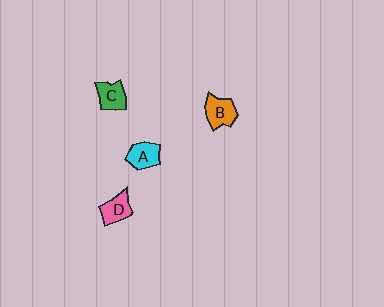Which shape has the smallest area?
Shape D (pink).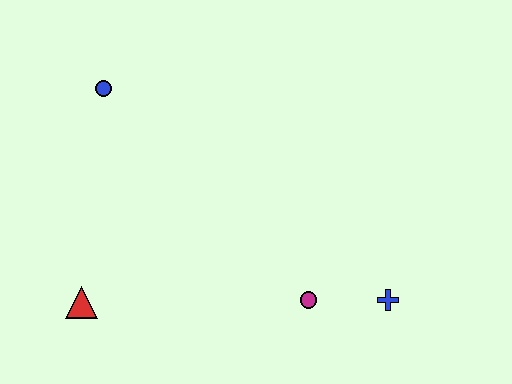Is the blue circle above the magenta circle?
Yes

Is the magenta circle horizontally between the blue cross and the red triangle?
Yes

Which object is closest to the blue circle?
The red triangle is closest to the blue circle.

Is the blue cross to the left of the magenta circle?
No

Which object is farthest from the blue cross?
The blue circle is farthest from the blue cross.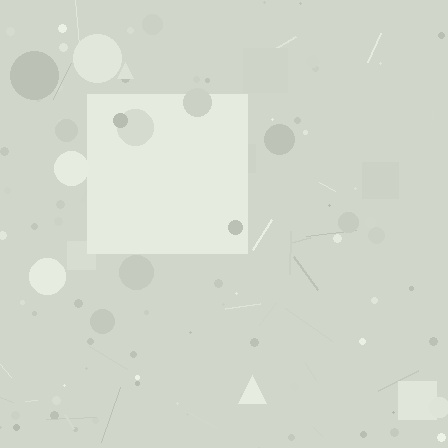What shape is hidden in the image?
A square is hidden in the image.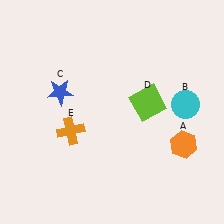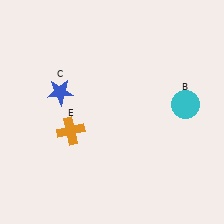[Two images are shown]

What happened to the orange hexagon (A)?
The orange hexagon (A) was removed in Image 2. It was in the bottom-right area of Image 1.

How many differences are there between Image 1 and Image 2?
There are 2 differences between the two images.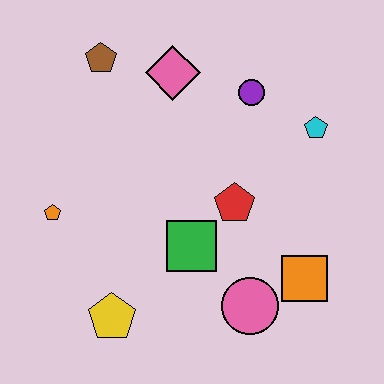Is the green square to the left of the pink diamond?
No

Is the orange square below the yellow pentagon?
No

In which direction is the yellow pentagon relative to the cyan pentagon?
The yellow pentagon is to the left of the cyan pentagon.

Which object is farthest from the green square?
The brown pentagon is farthest from the green square.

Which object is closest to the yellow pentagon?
The green square is closest to the yellow pentagon.